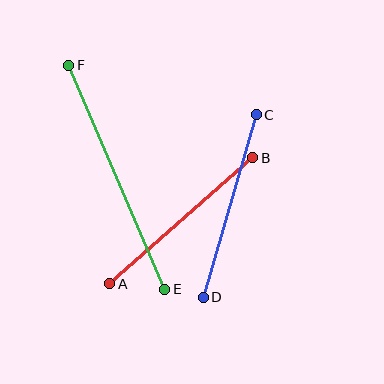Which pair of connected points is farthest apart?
Points E and F are farthest apart.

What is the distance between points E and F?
The distance is approximately 244 pixels.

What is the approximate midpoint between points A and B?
The midpoint is at approximately (181, 221) pixels.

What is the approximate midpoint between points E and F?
The midpoint is at approximately (117, 177) pixels.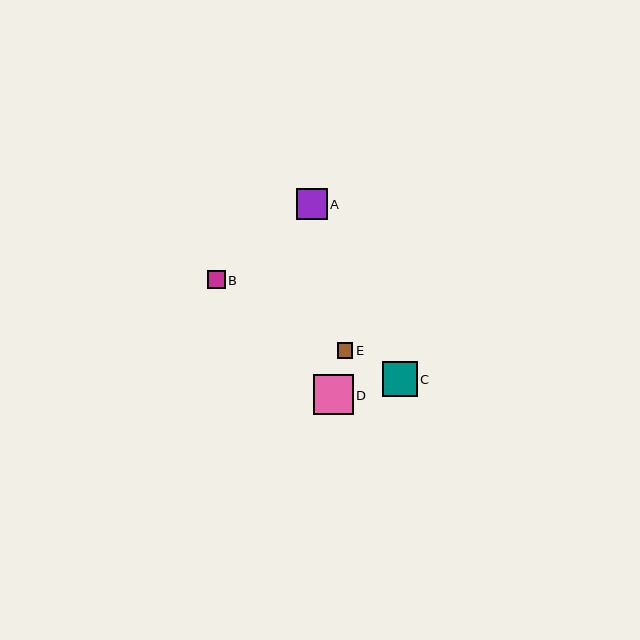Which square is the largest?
Square D is the largest with a size of approximately 40 pixels.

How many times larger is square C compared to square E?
Square C is approximately 2.3 times the size of square E.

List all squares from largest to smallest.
From largest to smallest: D, C, A, B, E.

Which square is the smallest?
Square E is the smallest with a size of approximately 15 pixels.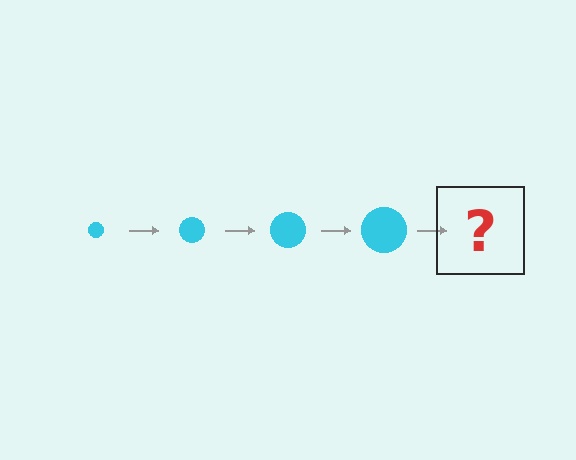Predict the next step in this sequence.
The next step is a cyan circle, larger than the previous one.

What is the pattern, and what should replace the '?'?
The pattern is that the circle gets progressively larger each step. The '?' should be a cyan circle, larger than the previous one.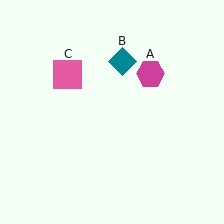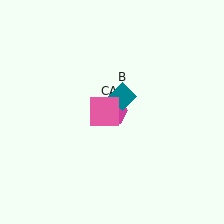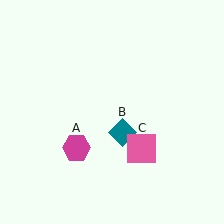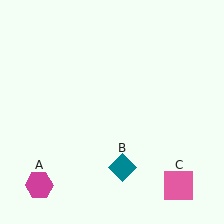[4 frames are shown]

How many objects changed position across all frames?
3 objects changed position: magenta hexagon (object A), teal diamond (object B), pink square (object C).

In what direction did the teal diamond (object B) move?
The teal diamond (object B) moved down.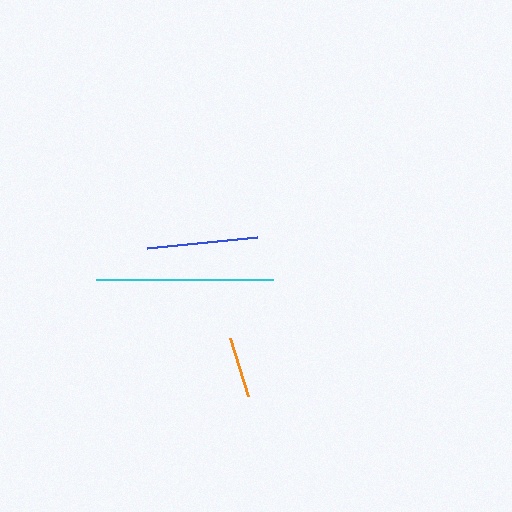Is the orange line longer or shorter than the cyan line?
The cyan line is longer than the orange line.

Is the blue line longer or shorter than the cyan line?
The cyan line is longer than the blue line.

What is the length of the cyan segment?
The cyan segment is approximately 177 pixels long.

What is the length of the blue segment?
The blue segment is approximately 110 pixels long.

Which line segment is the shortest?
The orange line is the shortest at approximately 60 pixels.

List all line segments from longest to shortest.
From longest to shortest: cyan, blue, orange.